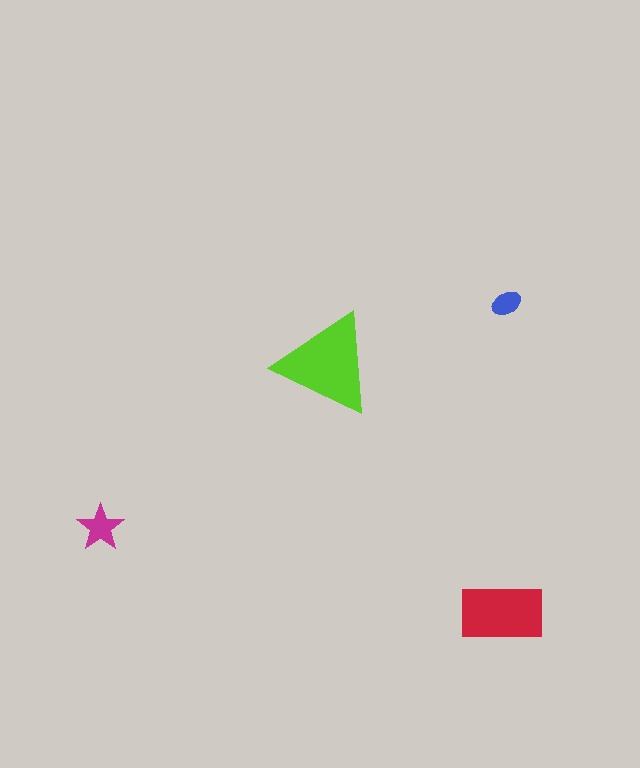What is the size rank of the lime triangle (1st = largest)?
1st.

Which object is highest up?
The blue ellipse is topmost.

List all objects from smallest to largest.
The blue ellipse, the magenta star, the red rectangle, the lime triangle.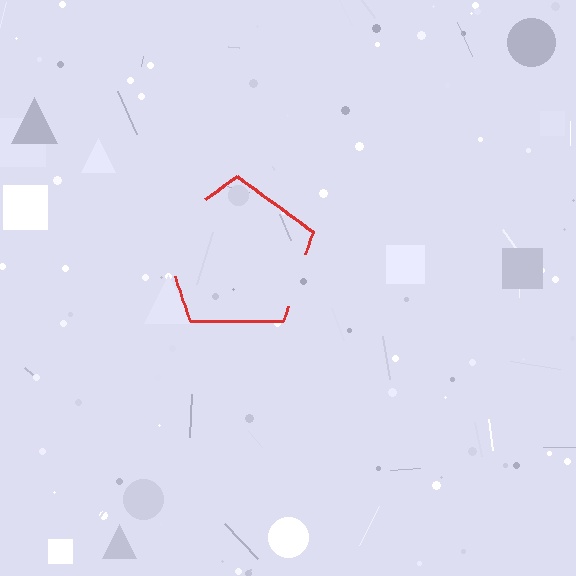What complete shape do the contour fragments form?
The contour fragments form a pentagon.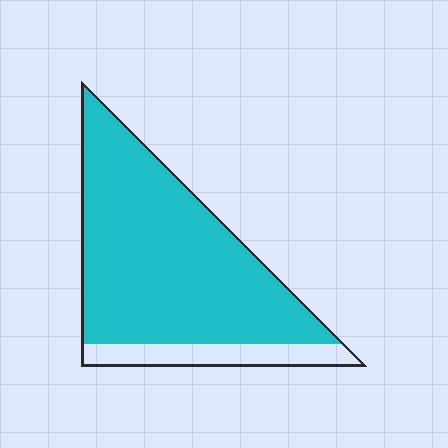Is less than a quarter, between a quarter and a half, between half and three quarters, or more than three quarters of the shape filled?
More than three quarters.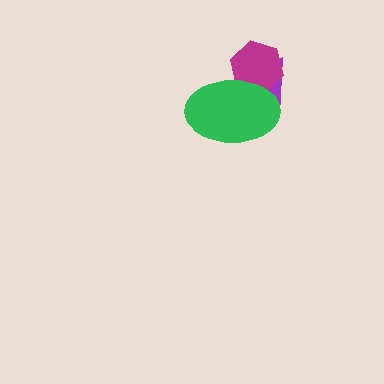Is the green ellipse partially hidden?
No, no other shape covers it.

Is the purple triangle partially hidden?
Yes, it is partially covered by another shape.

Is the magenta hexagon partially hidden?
Yes, it is partially covered by another shape.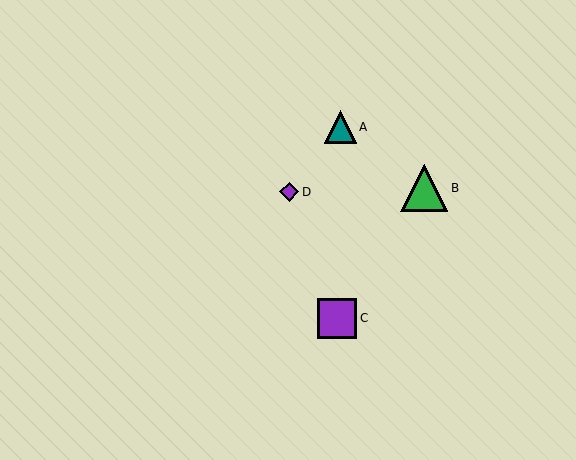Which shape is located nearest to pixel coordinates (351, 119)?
The teal triangle (labeled A) at (340, 127) is nearest to that location.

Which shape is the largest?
The green triangle (labeled B) is the largest.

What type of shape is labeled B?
Shape B is a green triangle.